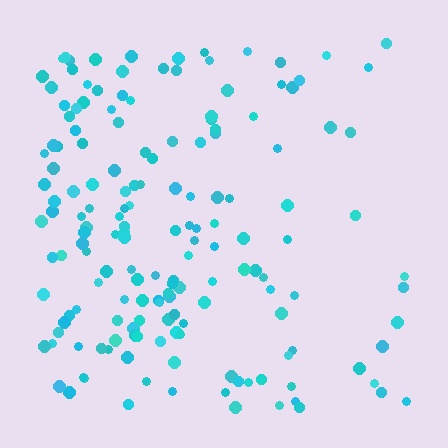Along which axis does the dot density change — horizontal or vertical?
Horizontal.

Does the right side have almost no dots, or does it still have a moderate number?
Still a moderate number, just noticeably fewer than the left.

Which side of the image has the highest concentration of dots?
The left.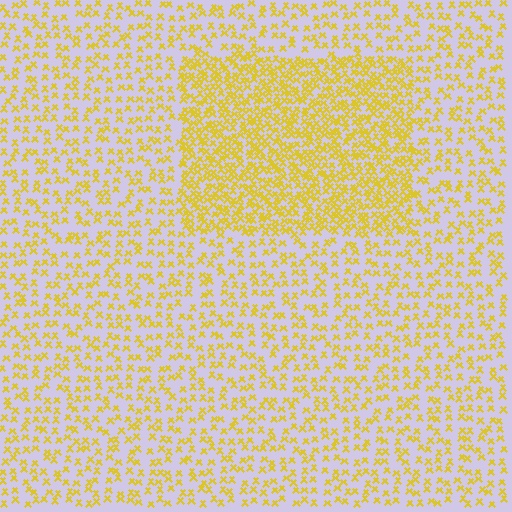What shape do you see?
I see a rectangle.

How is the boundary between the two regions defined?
The boundary is defined by a change in element density (approximately 2.2x ratio). All elements are the same color, size, and shape.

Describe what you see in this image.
The image contains small yellow elements arranged at two different densities. A rectangle-shaped region is visible where the elements are more densely packed than the surrounding area.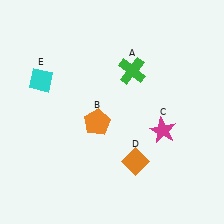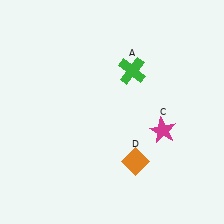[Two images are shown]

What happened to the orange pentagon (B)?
The orange pentagon (B) was removed in Image 2. It was in the bottom-left area of Image 1.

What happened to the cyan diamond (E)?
The cyan diamond (E) was removed in Image 2. It was in the top-left area of Image 1.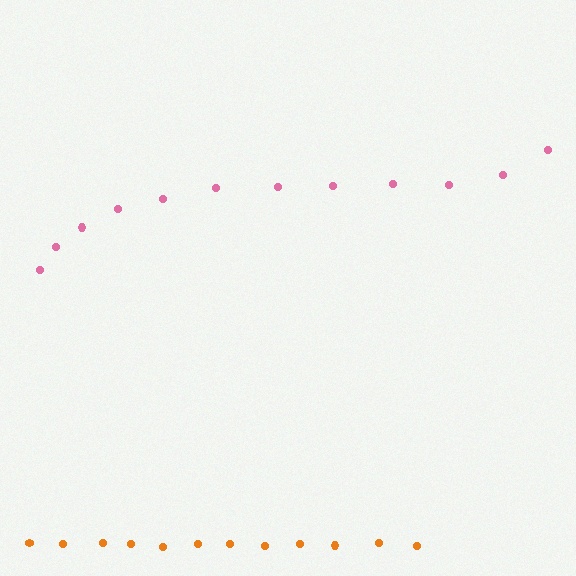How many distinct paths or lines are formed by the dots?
There are 2 distinct paths.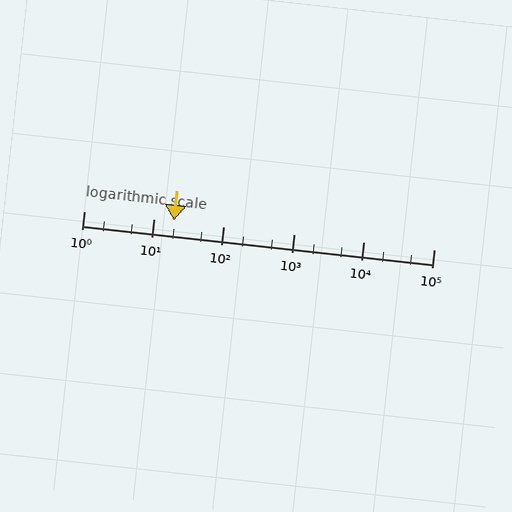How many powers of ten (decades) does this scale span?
The scale spans 5 decades, from 1 to 100000.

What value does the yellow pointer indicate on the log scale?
The pointer indicates approximately 19.